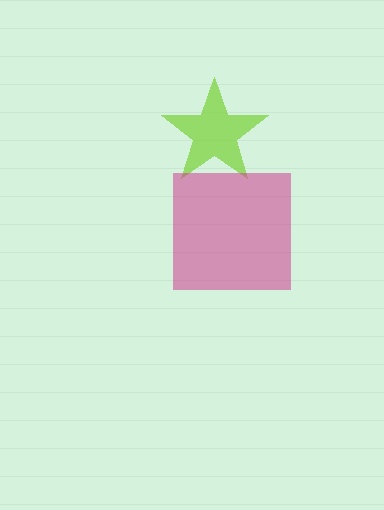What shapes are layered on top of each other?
The layered shapes are: a lime star, a magenta square.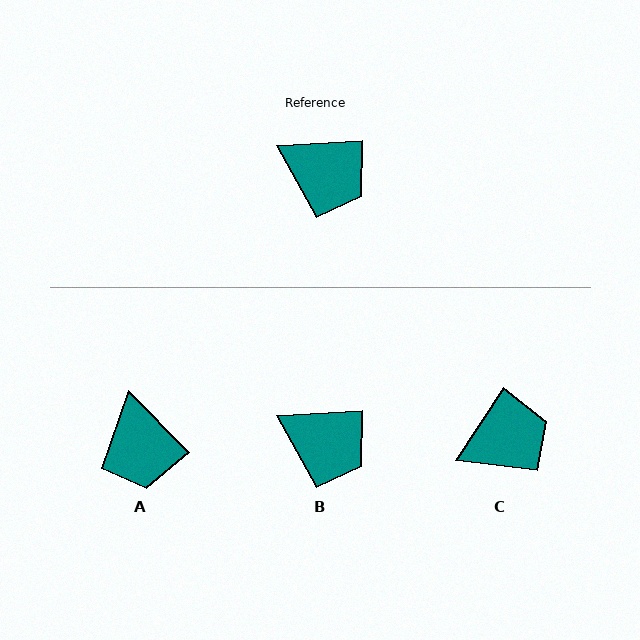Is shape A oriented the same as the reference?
No, it is off by about 49 degrees.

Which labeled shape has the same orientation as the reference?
B.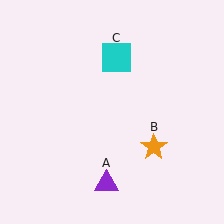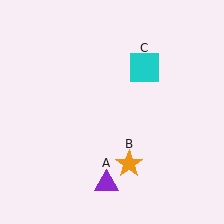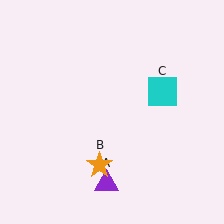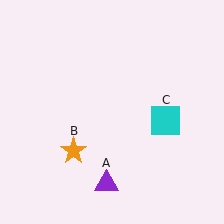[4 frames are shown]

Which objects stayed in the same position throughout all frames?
Purple triangle (object A) remained stationary.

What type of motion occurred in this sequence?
The orange star (object B), cyan square (object C) rotated clockwise around the center of the scene.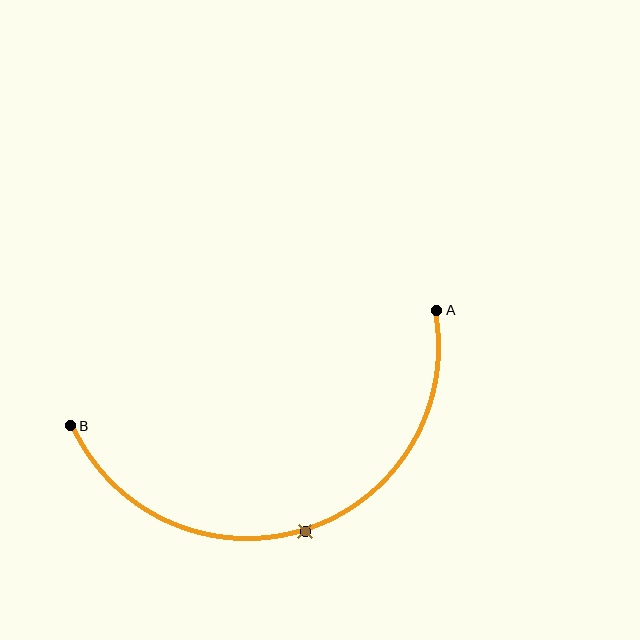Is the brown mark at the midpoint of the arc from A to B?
Yes. The brown mark lies on the arc at equal arc-length from both A and B — it is the arc midpoint.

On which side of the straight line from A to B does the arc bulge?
The arc bulges below the straight line connecting A and B.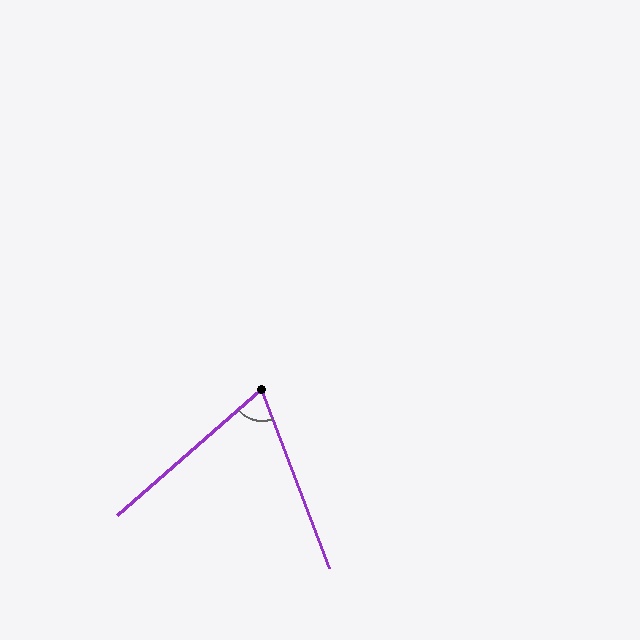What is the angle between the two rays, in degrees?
Approximately 69 degrees.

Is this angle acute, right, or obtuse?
It is acute.